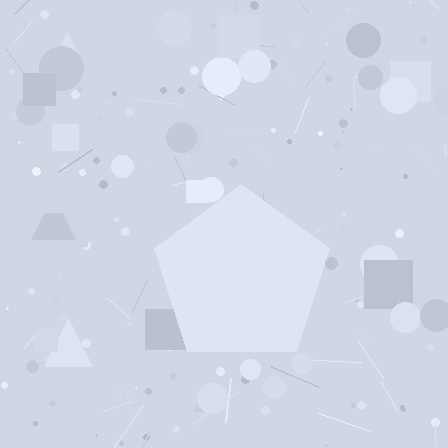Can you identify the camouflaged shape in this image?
The camouflaged shape is a pentagon.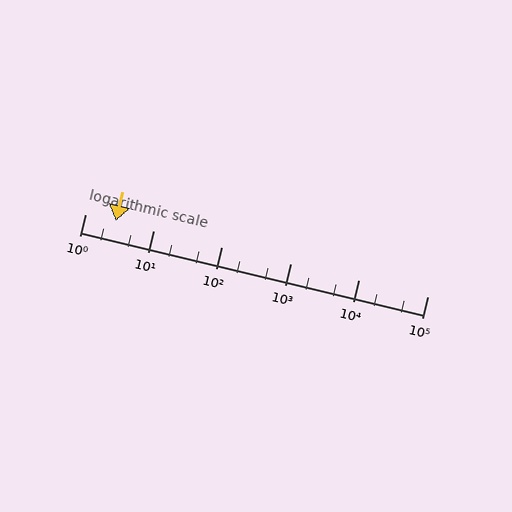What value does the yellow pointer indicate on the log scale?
The pointer indicates approximately 2.8.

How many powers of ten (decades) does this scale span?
The scale spans 5 decades, from 1 to 100000.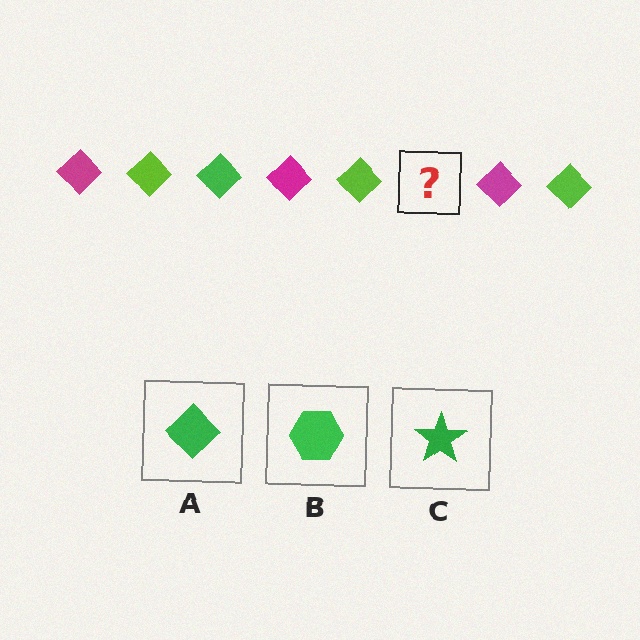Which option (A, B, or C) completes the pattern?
A.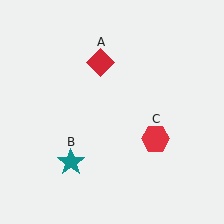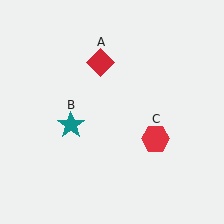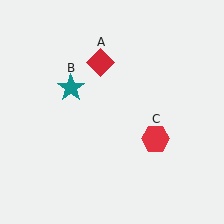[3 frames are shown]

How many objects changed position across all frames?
1 object changed position: teal star (object B).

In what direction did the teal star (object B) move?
The teal star (object B) moved up.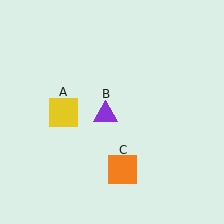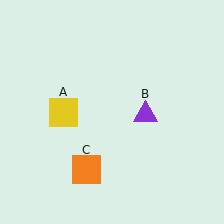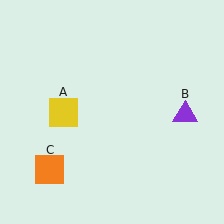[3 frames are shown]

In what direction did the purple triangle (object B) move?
The purple triangle (object B) moved right.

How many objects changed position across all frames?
2 objects changed position: purple triangle (object B), orange square (object C).